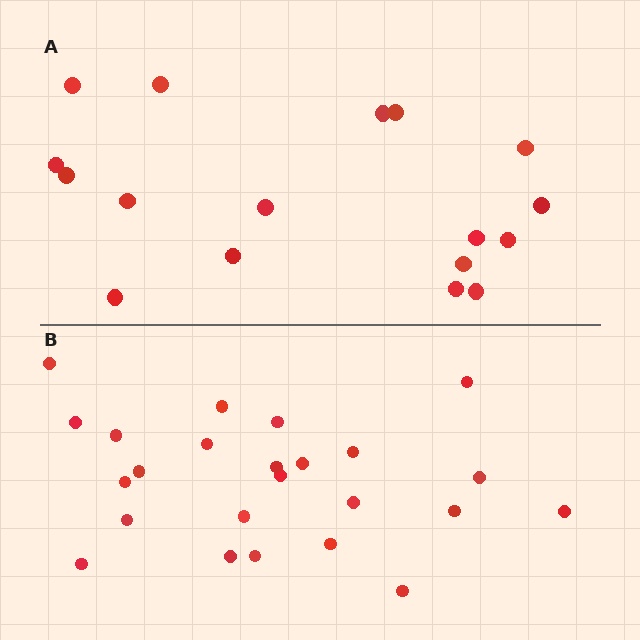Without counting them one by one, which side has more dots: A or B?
Region B (the bottom region) has more dots.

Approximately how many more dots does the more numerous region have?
Region B has roughly 8 or so more dots than region A.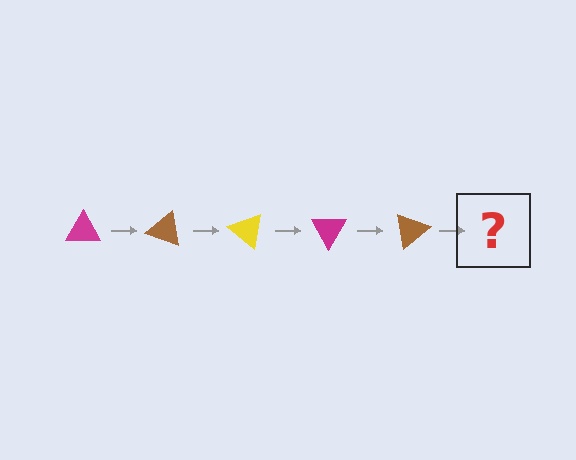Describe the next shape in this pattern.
It should be a yellow triangle, rotated 100 degrees from the start.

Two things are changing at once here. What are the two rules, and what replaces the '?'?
The two rules are that it rotates 20 degrees each step and the color cycles through magenta, brown, and yellow. The '?' should be a yellow triangle, rotated 100 degrees from the start.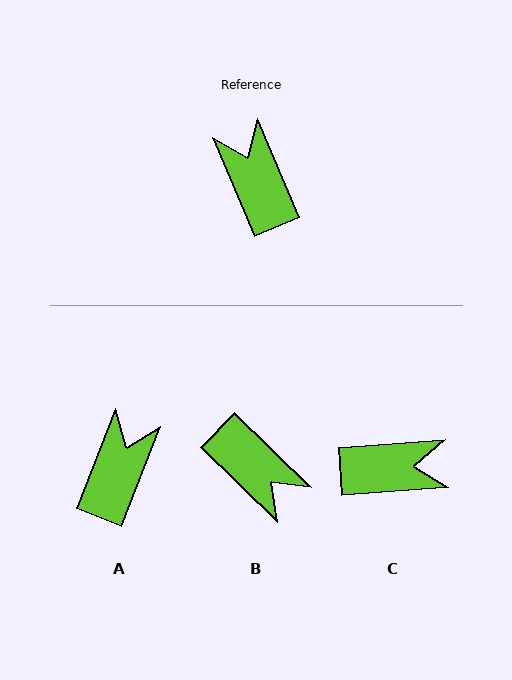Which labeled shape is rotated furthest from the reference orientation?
B, about 157 degrees away.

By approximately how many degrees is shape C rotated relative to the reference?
Approximately 109 degrees clockwise.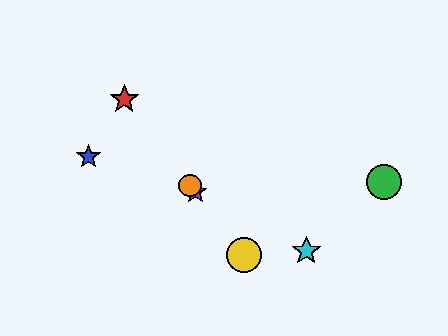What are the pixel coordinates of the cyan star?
The cyan star is at (306, 251).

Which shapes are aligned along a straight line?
The red star, the yellow circle, the purple star, the orange circle are aligned along a straight line.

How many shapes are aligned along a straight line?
4 shapes (the red star, the yellow circle, the purple star, the orange circle) are aligned along a straight line.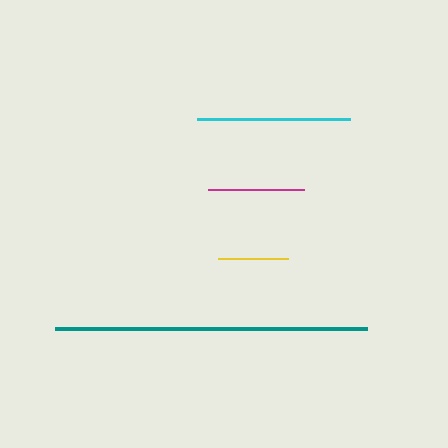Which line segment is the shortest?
The yellow line is the shortest at approximately 70 pixels.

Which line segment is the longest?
The teal line is the longest at approximately 312 pixels.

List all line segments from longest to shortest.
From longest to shortest: teal, cyan, magenta, yellow.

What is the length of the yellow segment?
The yellow segment is approximately 70 pixels long.